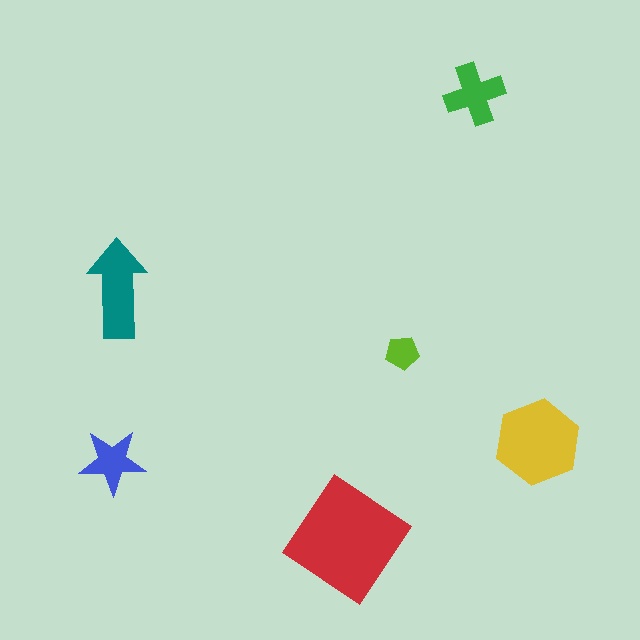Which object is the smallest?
The lime pentagon.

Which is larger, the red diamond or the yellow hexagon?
The red diamond.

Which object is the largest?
The red diamond.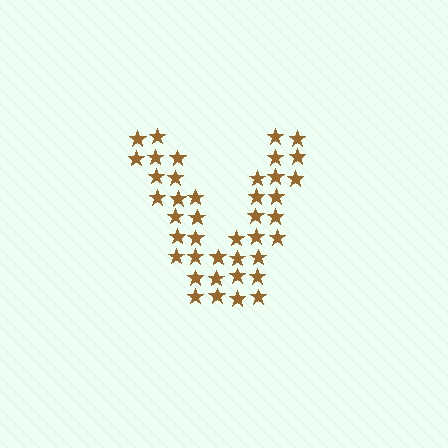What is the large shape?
The large shape is the letter V.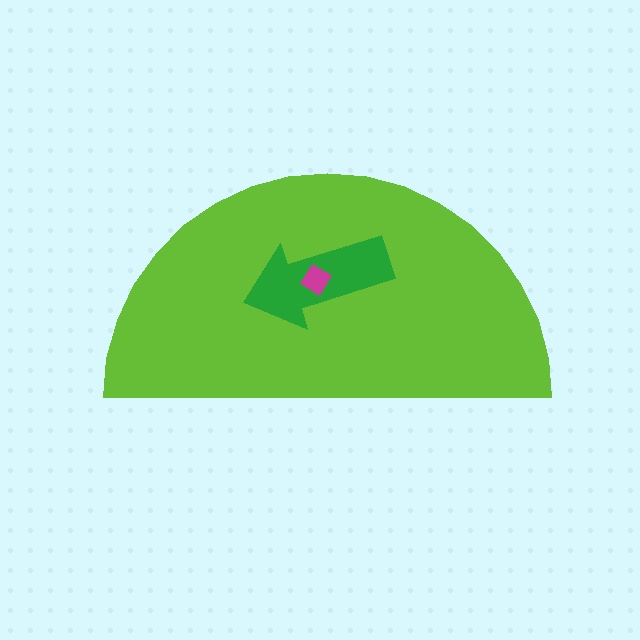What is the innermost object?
The magenta diamond.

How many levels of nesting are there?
3.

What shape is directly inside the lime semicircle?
The green arrow.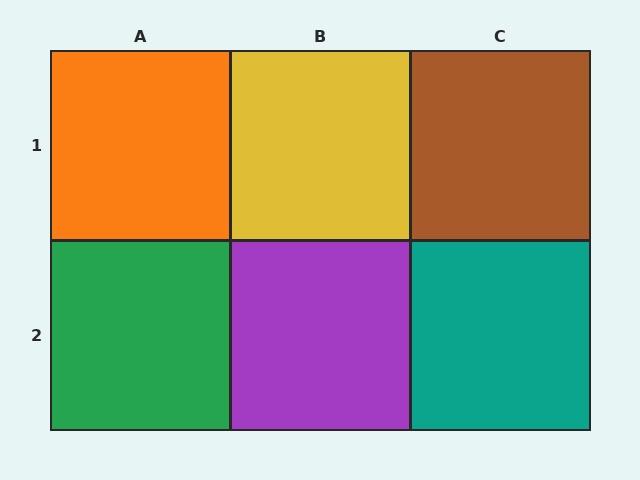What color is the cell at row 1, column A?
Orange.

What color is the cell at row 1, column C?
Brown.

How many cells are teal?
1 cell is teal.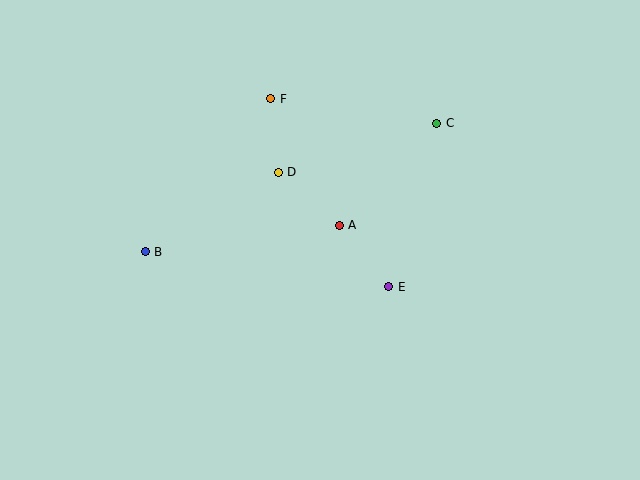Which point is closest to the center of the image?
Point A at (339, 225) is closest to the center.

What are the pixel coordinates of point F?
Point F is at (271, 99).